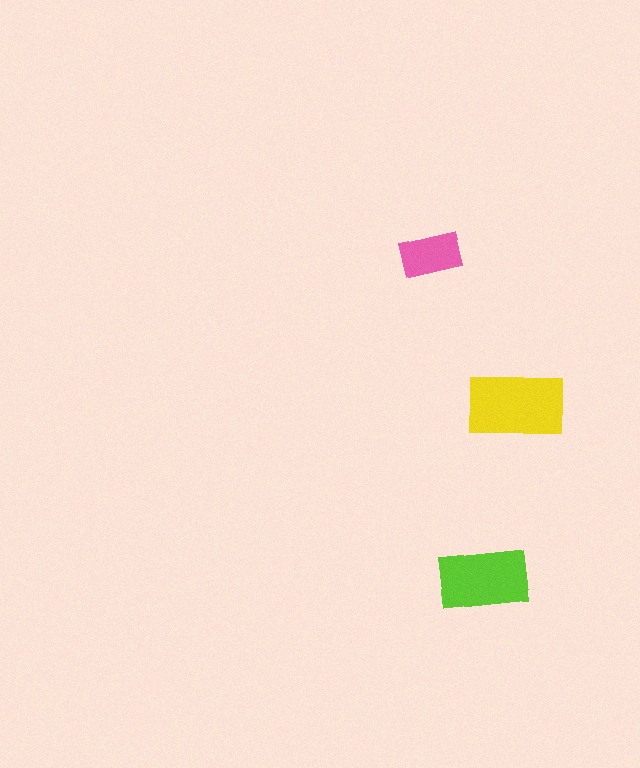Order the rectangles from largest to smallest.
the yellow one, the lime one, the pink one.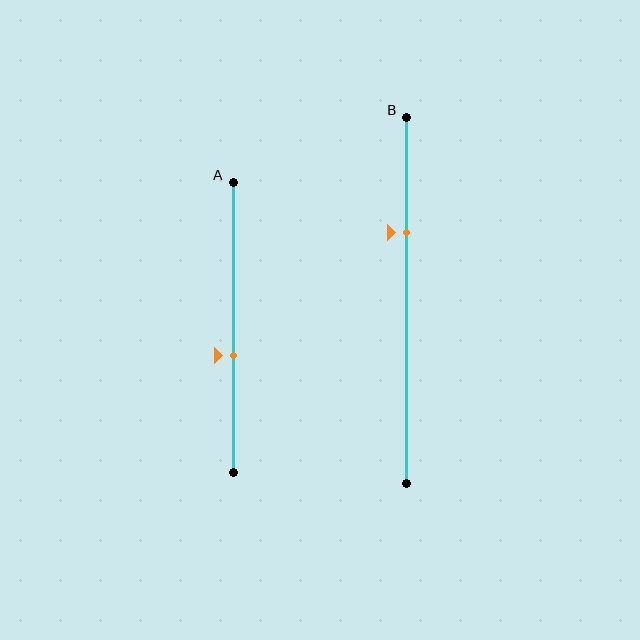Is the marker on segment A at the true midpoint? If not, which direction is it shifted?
No, the marker on segment A is shifted downward by about 10% of the segment length.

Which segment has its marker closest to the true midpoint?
Segment A has its marker closest to the true midpoint.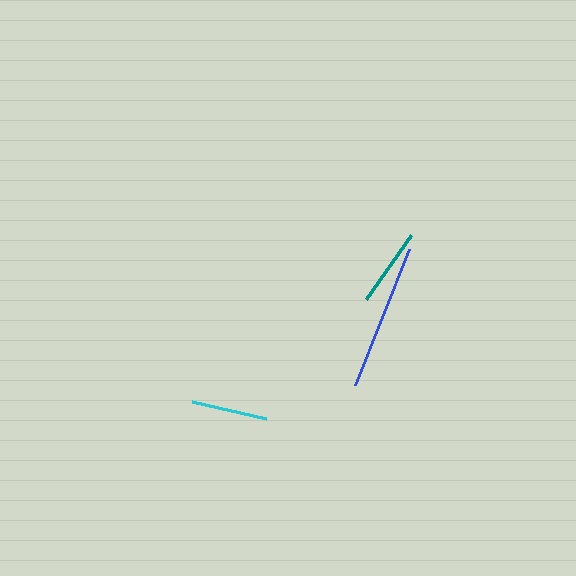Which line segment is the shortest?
The cyan line is the shortest at approximately 76 pixels.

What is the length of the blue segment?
The blue segment is approximately 146 pixels long.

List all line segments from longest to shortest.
From longest to shortest: blue, teal, cyan.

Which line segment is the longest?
The blue line is the longest at approximately 146 pixels.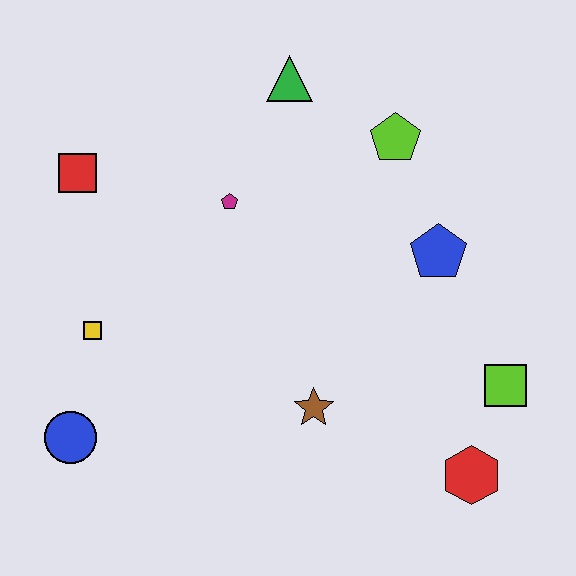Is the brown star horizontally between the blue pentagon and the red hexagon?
No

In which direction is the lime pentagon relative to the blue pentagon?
The lime pentagon is above the blue pentagon.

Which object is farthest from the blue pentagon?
The blue circle is farthest from the blue pentagon.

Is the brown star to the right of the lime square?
No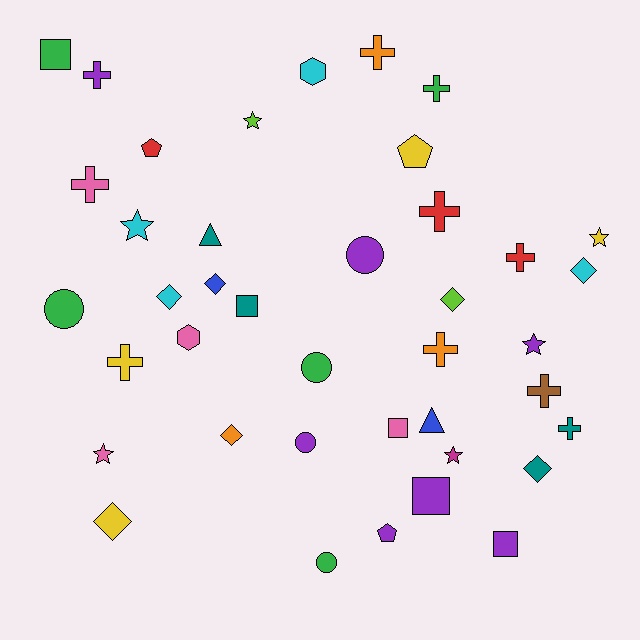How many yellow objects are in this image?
There are 4 yellow objects.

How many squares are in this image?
There are 5 squares.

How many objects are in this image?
There are 40 objects.